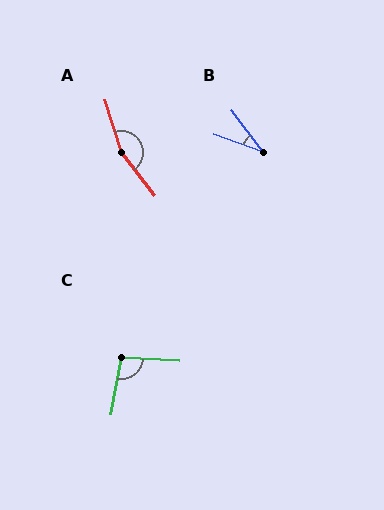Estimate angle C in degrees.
Approximately 97 degrees.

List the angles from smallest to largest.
B (33°), C (97°), A (159°).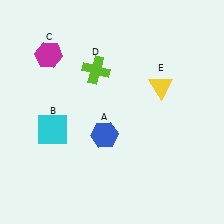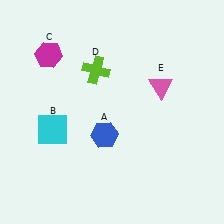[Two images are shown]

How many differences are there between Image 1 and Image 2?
There is 1 difference between the two images.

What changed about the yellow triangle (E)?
In Image 1, E is yellow. In Image 2, it changed to pink.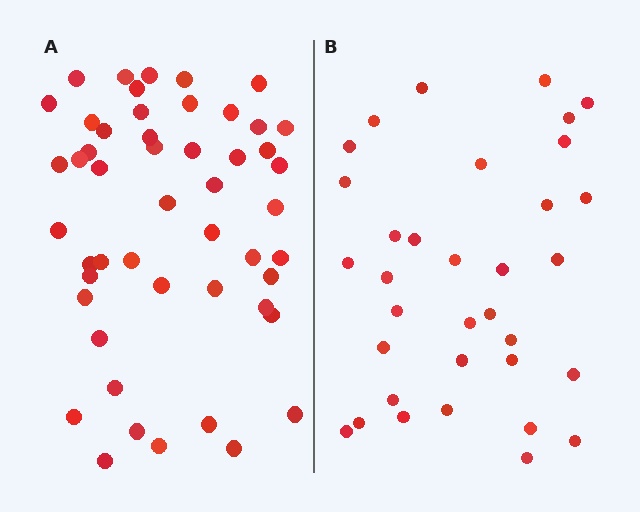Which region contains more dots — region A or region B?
Region A (the left region) has more dots.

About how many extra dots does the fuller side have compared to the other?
Region A has approximately 15 more dots than region B.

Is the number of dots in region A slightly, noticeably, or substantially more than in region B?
Region A has substantially more. The ratio is roughly 1.5 to 1.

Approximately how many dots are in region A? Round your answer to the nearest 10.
About 50 dots.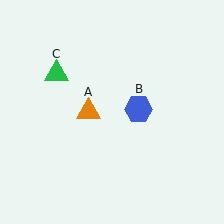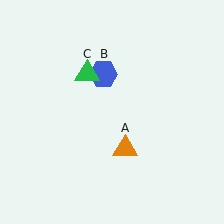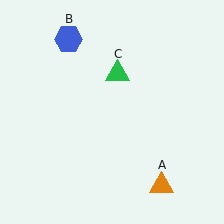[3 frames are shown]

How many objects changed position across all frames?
3 objects changed position: orange triangle (object A), blue hexagon (object B), green triangle (object C).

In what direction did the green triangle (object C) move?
The green triangle (object C) moved right.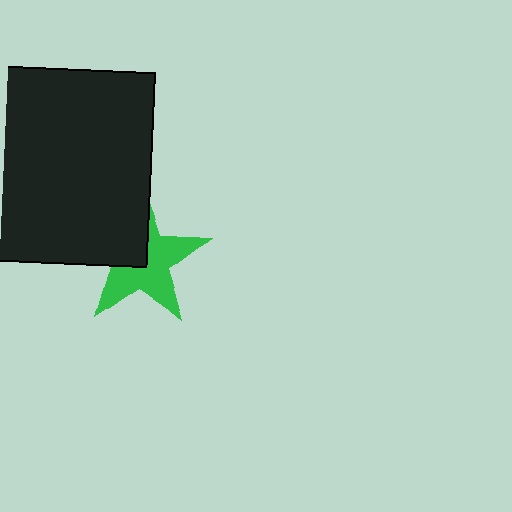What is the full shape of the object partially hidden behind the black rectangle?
The partially hidden object is a green star.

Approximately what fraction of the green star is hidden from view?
Roughly 39% of the green star is hidden behind the black rectangle.